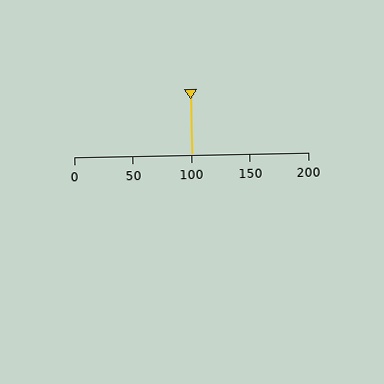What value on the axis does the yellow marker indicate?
The marker indicates approximately 100.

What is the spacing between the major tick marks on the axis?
The major ticks are spaced 50 apart.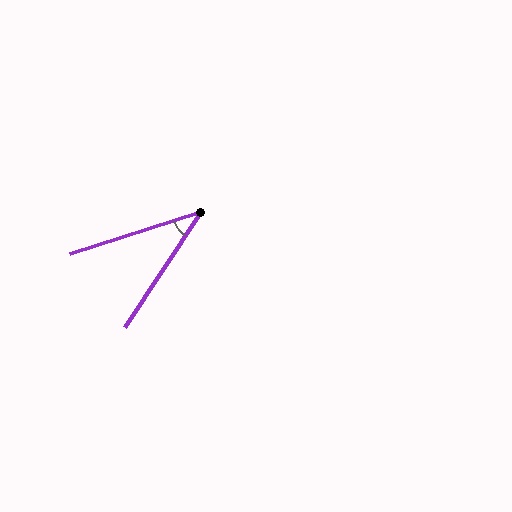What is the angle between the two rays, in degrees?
Approximately 39 degrees.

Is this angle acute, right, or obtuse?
It is acute.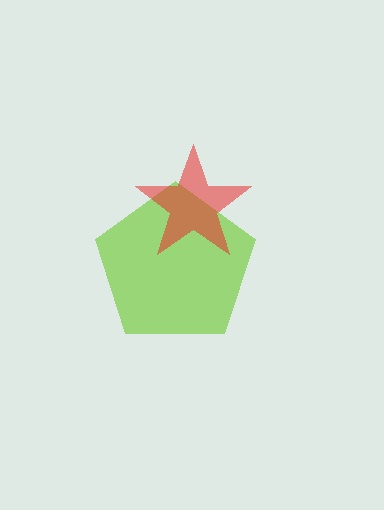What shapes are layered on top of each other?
The layered shapes are: a lime pentagon, a red star.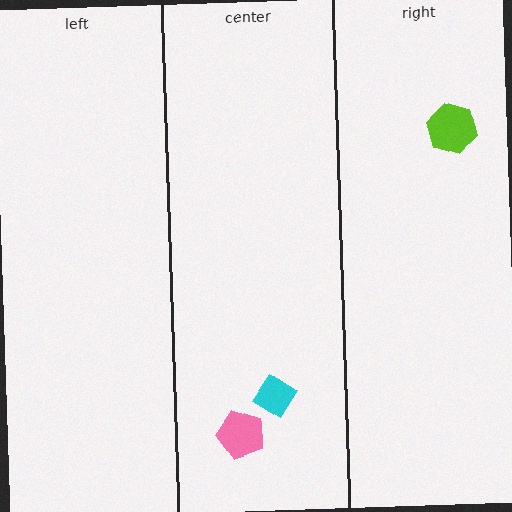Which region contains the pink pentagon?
The center region.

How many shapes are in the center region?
2.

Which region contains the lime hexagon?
The right region.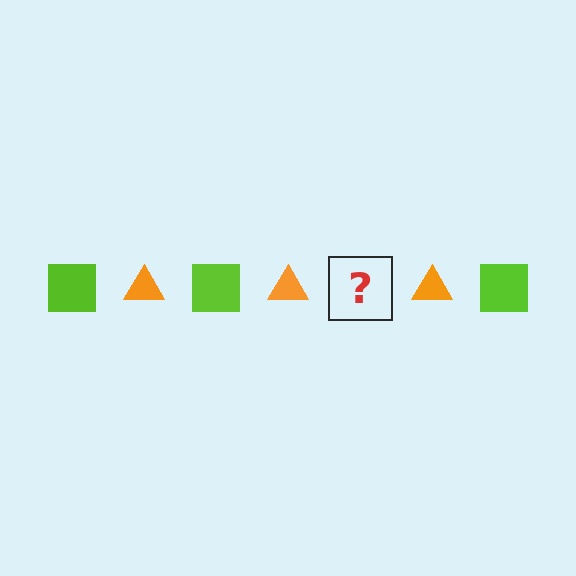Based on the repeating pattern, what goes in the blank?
The blank should be a lime square.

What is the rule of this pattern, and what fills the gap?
The rule is that the pattern alternates between lime square and orange triangle. The gap should be filled with a lime square.